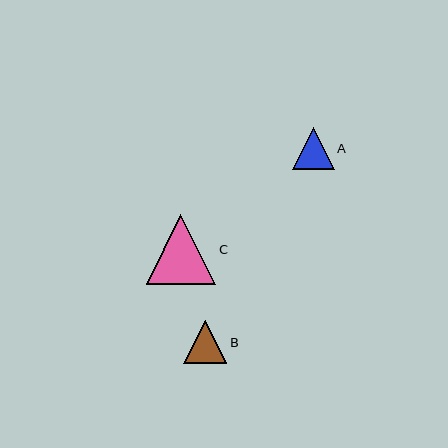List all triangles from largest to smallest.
From largest to smallest: C, B, A.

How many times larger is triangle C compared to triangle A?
Triangle C is approximately 1.7 times the size of triangle A.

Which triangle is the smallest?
Triangle A is the smallest with a size of approximately 42 pixels.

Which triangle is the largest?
Triangle C is the largest with a size of approximately 70 pixels.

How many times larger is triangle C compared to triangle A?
Triangle C is approximately 1.7 times the size of triangle A.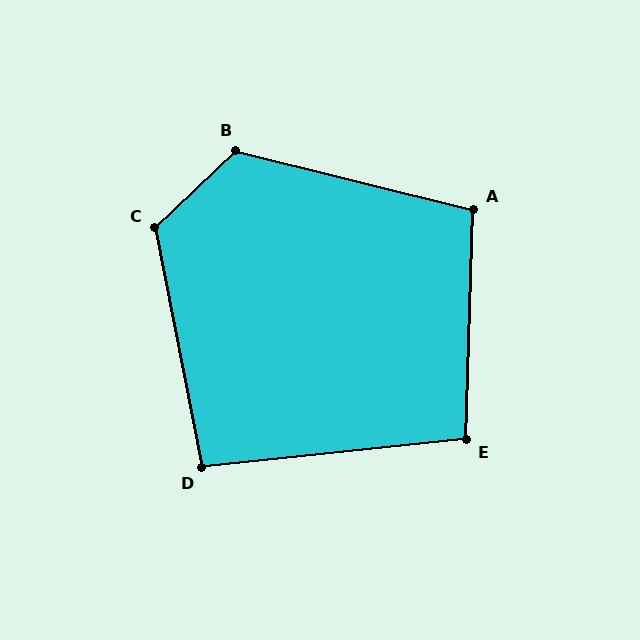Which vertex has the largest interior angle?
C, at approximately 123 degrees.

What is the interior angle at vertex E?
Approximately 98 degrees (obtuse).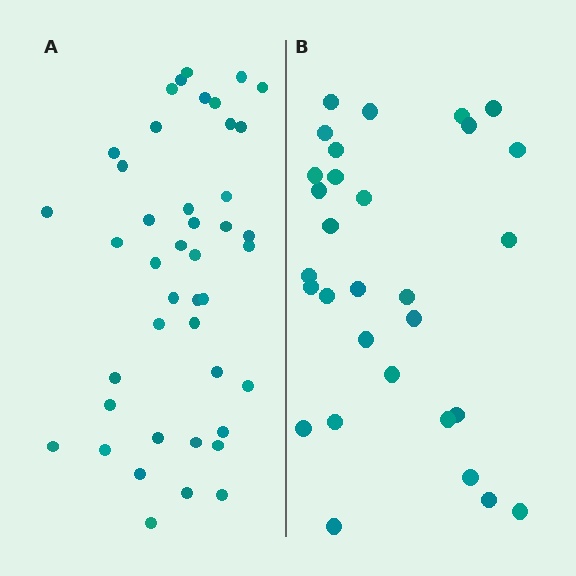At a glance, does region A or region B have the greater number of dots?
Region A (the left region) has more dots.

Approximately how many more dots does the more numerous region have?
Region A has approximately 15 more dots than region B.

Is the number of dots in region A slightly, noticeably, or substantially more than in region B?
Region A has noticeably more, but not dramatically so. The ratio is roughly 1.4 to 1.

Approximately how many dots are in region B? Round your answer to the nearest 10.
About 30 dots.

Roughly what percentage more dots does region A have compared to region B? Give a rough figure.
About 45% more.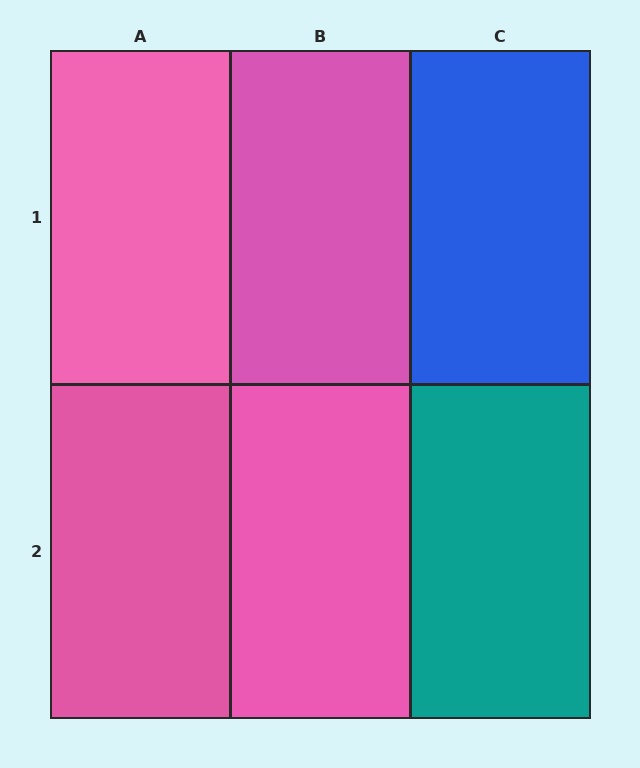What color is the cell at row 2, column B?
Pink.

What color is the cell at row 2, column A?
Pink.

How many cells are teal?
1 cell is teal.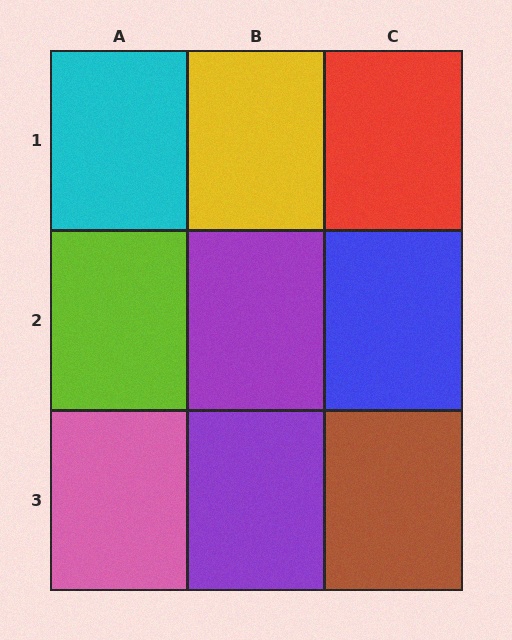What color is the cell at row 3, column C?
Brown.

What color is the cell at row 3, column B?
Purple.